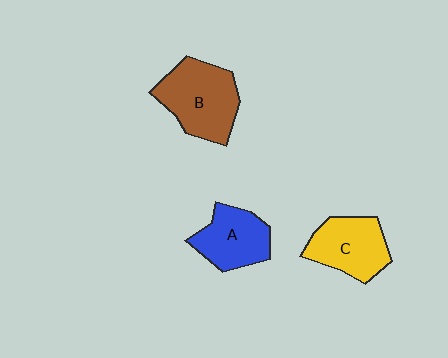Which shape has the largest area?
Shape B (brown).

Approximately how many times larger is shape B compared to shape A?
Approximately 1.3 times.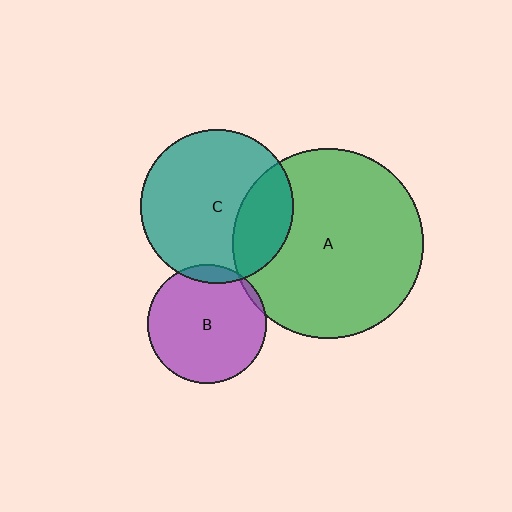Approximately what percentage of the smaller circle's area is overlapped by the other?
Approximately 5%.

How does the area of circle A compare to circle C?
Approximately 1.5 times.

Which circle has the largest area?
Circle A (green).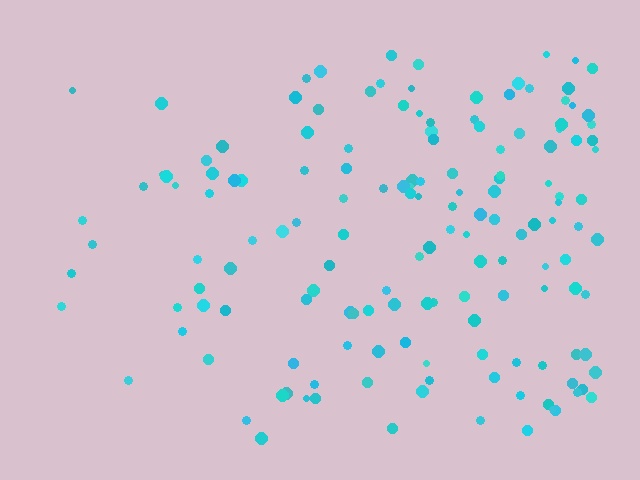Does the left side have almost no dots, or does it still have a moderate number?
Still a moderate number, just noticeably fewer than the right.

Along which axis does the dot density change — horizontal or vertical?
Horizontal.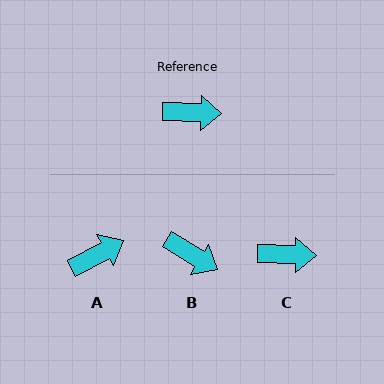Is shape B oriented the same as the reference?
No, it is off by about 30 degrees.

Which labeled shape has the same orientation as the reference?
C.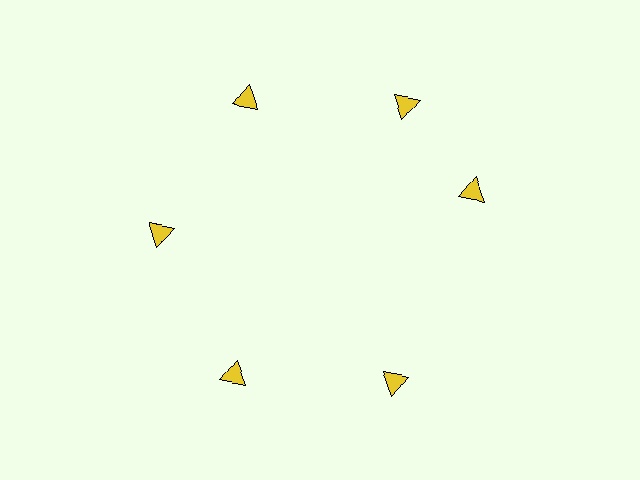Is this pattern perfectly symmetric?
No. The 6 yellow triangles are arranged in a ring, but one element near the 3 o'clock position is rotated out of alignment along the ring, breaking the 6-fold rotational symmetry.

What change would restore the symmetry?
The symmetry would be restored by rotating it back into even spacing with its neighbors so that all 6 triangles sit at equal angles and equal distance from the center.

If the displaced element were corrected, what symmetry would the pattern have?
It would have 6-fold rotational symmetry — the pattern would map onto itself every 60 degrees.